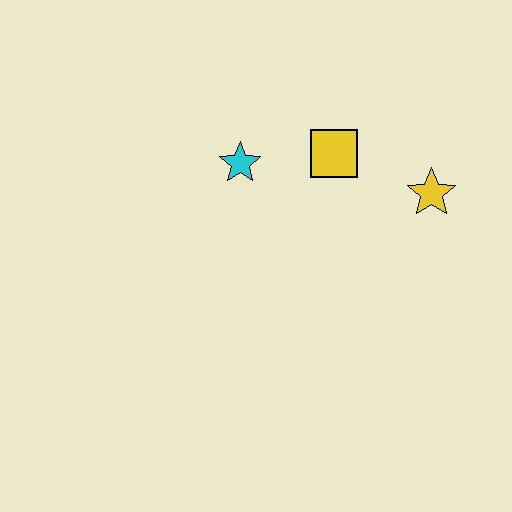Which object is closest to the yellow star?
The yellow square is closest to the yellow star.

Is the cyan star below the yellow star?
No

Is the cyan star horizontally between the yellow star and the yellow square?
No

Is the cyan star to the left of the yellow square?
Yes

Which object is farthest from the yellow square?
The yellow star is farthest from the yellow square.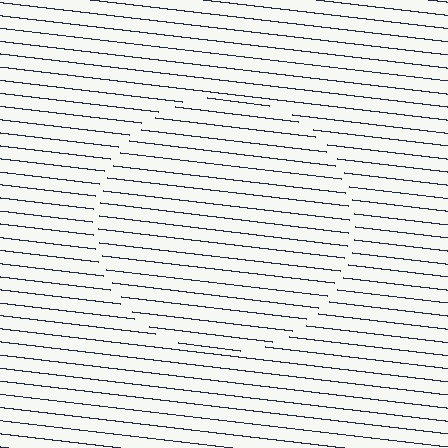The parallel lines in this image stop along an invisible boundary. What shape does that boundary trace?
An illusory circle. The interior of the shape contains the same grating, shifted by half a period — the contour is defined by the phase discontinuity where line-ends from the inner and outer gratings abut.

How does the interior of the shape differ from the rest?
The interior of the shape contains the same grating, shifted by half a period — the contour is defined by the phase discontinuity where line-ends from the inner and outer gratings abut.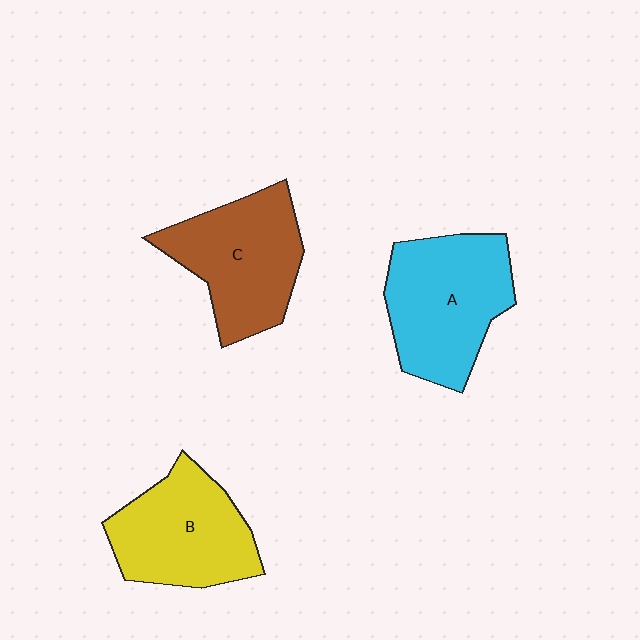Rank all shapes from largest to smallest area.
From largest to smallest: A (cyan), C (brown), B (yellow).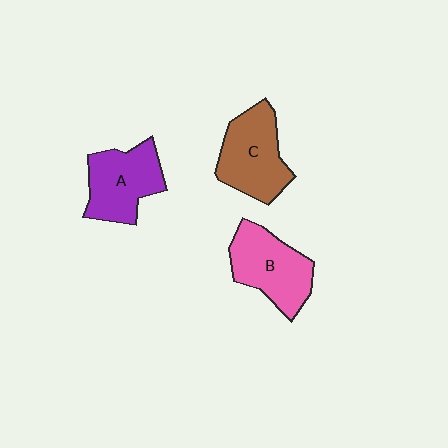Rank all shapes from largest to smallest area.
From largest to smallest: C (brown), B (pink), A (purple).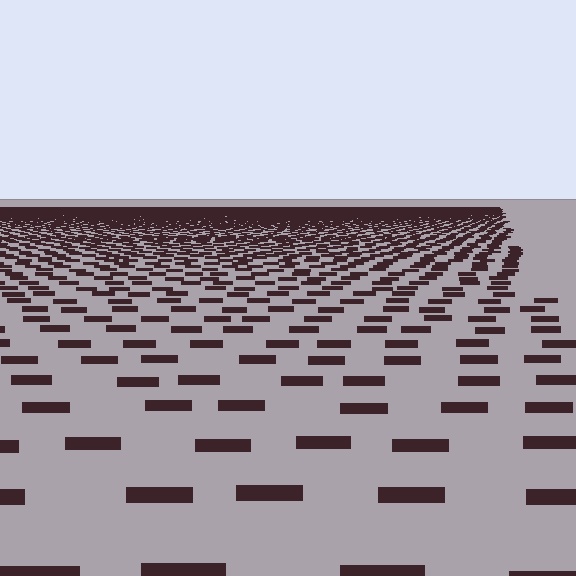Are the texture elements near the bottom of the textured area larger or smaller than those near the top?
Larger. Near the bottom, elements are closer to the viewer and appear at a bigger on-screen size.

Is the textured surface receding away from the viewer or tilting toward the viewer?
The surface is receding away from the viewer. Texture elements get smaller and denser toward the top.